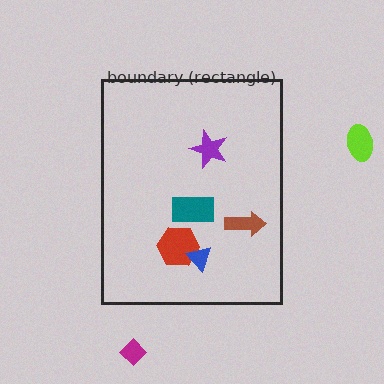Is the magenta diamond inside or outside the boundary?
Outside.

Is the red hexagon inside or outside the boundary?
Inside.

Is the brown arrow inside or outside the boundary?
Inside.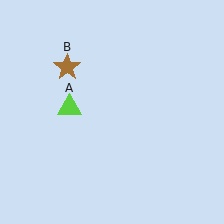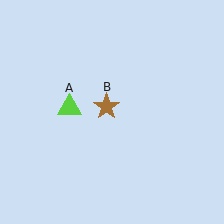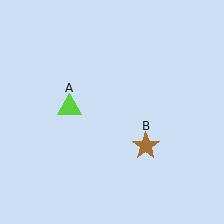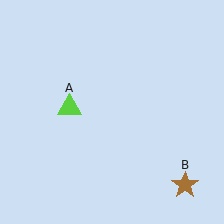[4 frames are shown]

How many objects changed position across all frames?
1 object changed position: brown star (object B).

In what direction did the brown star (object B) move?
The brown star (object B) moved down and to the right.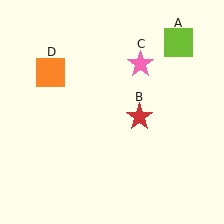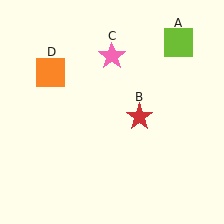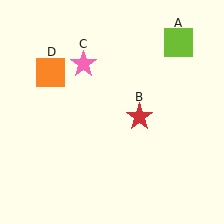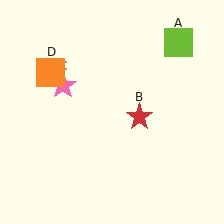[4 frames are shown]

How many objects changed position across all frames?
1 object changed position: pink star (object C).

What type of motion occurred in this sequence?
The pink star (object C) rotated counterclockwise around the center of the scene.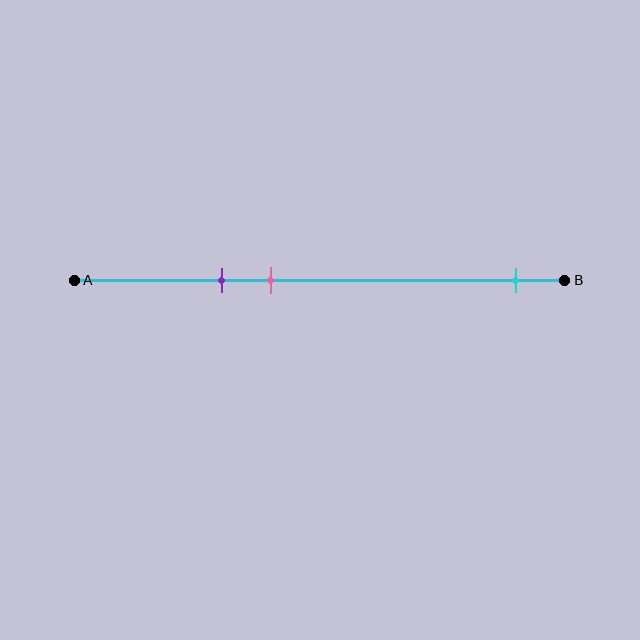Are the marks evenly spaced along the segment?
No, the marks are not evenly spaced.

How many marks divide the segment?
There are 3 marks dividing the segment.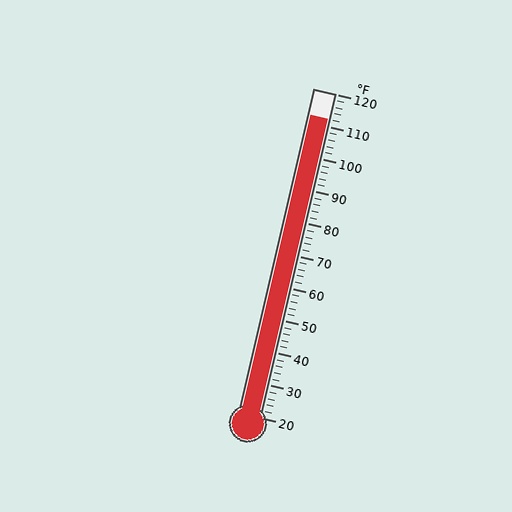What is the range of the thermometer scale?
The thermometer scale ranges from 20°F to 120°F.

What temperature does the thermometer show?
The thermometer shows approximately 112°F.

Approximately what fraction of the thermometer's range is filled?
The thermometer is filled to approximately 90% of its range.